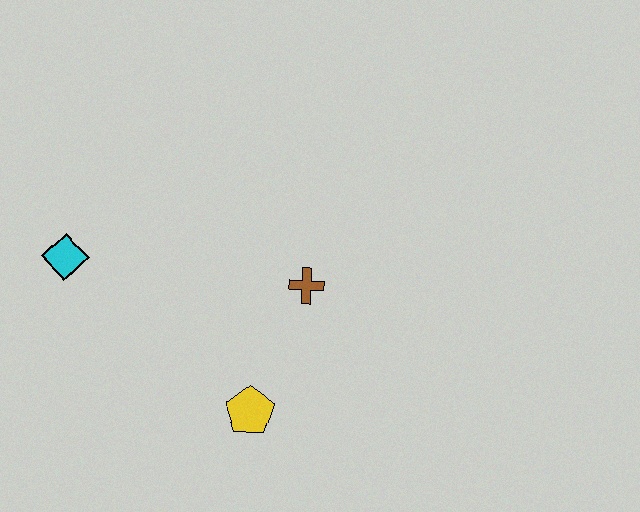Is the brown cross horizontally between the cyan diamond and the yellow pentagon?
No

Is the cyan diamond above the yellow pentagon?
Yes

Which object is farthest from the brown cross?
The cyan diamond is farthest from the brown cross.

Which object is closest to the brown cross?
The yellow pentagon is closest to the brown cross.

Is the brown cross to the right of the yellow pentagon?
Yes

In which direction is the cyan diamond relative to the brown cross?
The cyan diamond is to the left of the brown cross.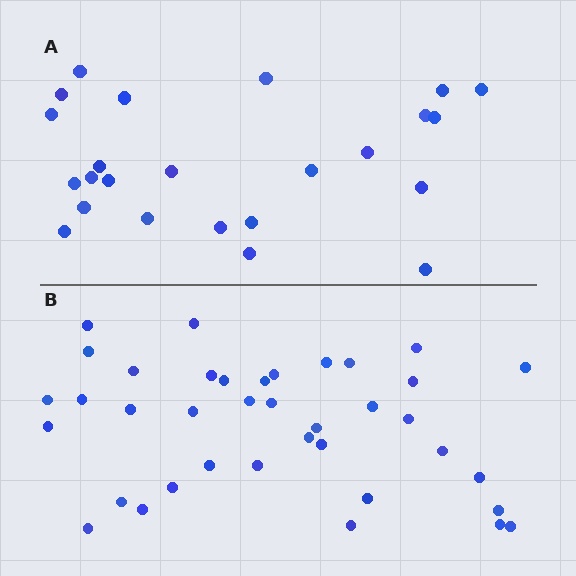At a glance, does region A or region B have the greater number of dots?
Region B (the bottom region) has more dots.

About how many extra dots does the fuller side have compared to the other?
Region B has approximately 15 more dots than region A.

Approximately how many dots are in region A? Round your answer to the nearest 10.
About 20 dots. (The exact count is 24, which rounds to 20.)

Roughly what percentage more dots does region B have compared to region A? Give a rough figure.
About 60% more.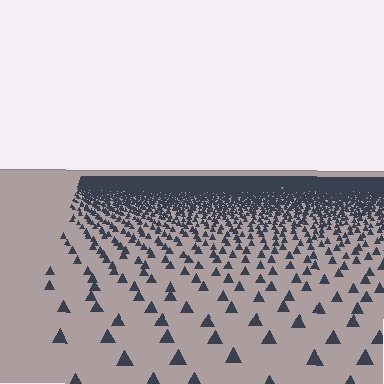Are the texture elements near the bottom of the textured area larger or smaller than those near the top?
Larger. Near the bottom, elements are closer to the viewer and appear at a bigger on-screen size.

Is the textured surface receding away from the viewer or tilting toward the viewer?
The surface is receding away from the viewer. Texture elements get smaller and denser toward the top.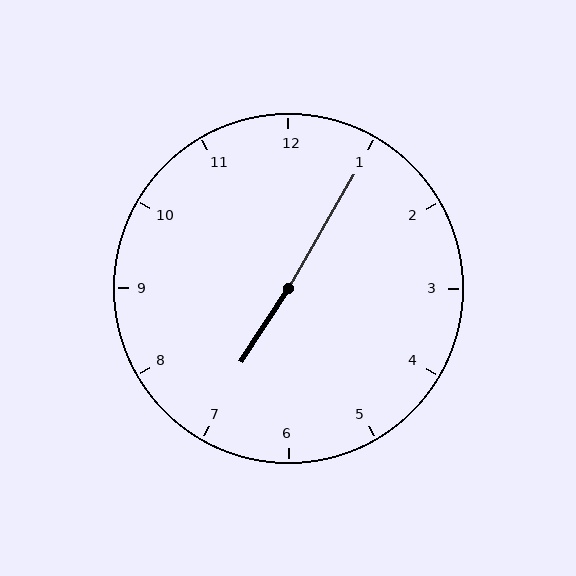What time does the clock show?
7:05.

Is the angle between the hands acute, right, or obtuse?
It is obtuse.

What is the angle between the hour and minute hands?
Approximately 178 degrees.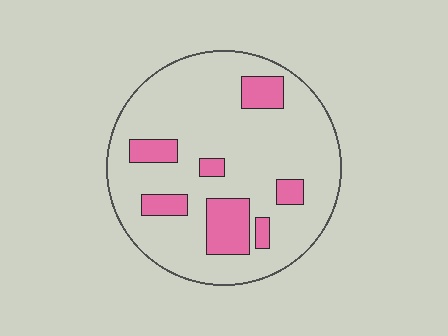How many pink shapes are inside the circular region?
7.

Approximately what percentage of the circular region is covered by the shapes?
Approximately 20%.